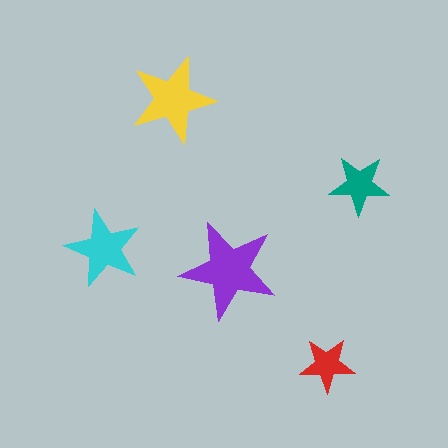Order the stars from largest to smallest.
the purple one, the yellow one, the cyan one, the teal one, the red one.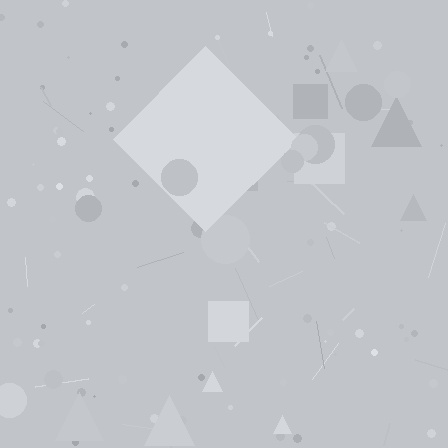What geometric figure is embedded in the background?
A diamond is embedded in the background.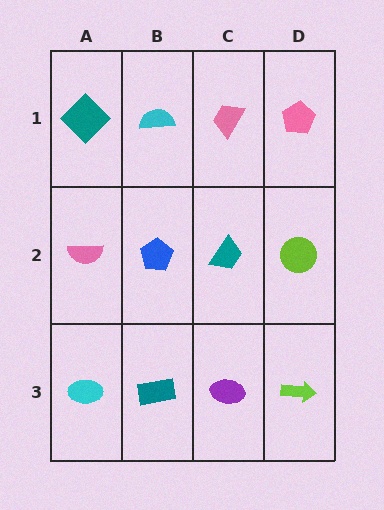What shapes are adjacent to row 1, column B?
A blue pentagon (row 2, column B), a teal diamond (row 1, column A), a pink trapezoid (row 1, column C).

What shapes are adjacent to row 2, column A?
A teal diamond (row 1, column A), a cyan ellipse (row 3, column A), a blue pentagon (row 2, column B).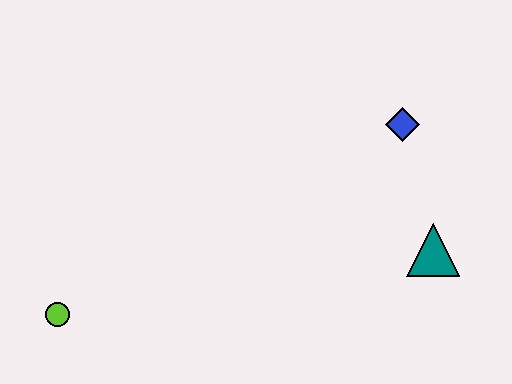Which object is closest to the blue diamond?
The teal triangle is closest to the blue diamond.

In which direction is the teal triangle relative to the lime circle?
The teal triangle is to the right of the lime circle.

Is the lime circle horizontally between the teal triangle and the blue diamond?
No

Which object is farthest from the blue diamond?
The lime circle is farthest from the blue diamond.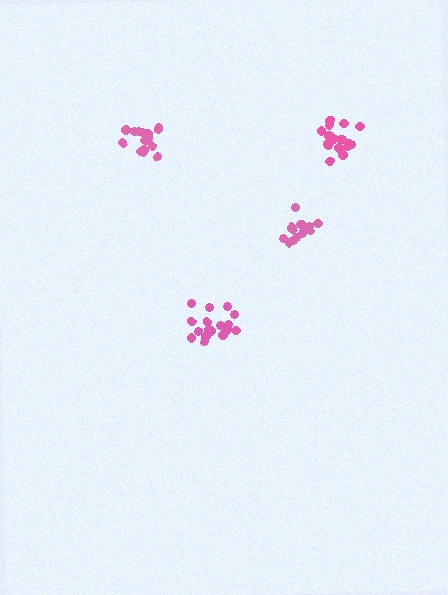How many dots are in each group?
Group 1: 18 dots, Group 2: 15 dots, Group 3: 14 dots, Group 4: 19 dots (66 total).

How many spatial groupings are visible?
There are 4 spatial groupings.